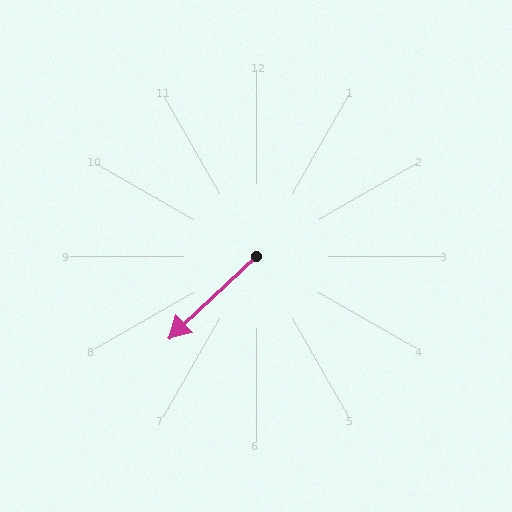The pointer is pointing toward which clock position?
Roughly 8 o'clock.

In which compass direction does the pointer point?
Southwest.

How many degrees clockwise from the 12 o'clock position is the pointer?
Approximately 227 degrees.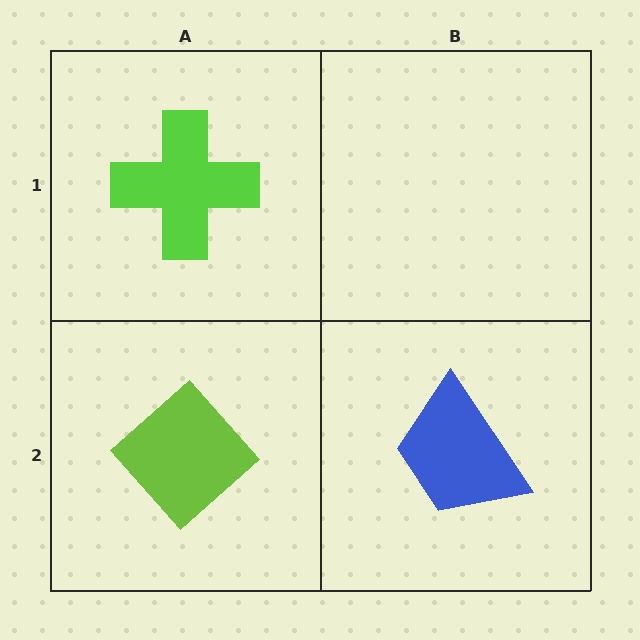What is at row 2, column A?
A lime diamond.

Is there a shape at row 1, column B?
No, that cell is empty.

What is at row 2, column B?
A blue trapezoid.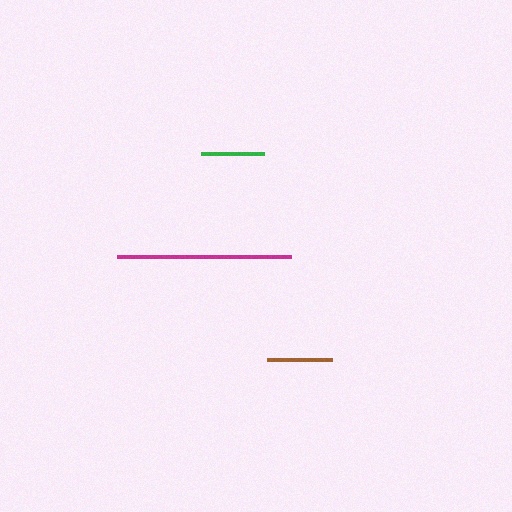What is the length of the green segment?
The green segment is approximately 63 pixels long.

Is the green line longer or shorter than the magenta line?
The magenta line is longer than the green line.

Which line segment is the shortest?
The green line is the shortest at approximately 63 pixels.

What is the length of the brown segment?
The brown segment is approximately 65 pixels long.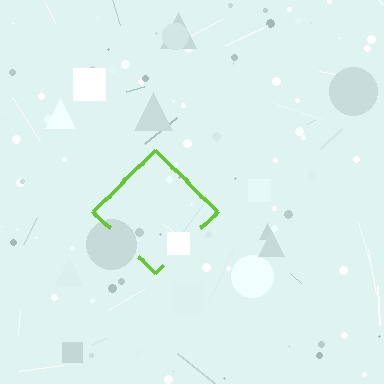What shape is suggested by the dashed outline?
The dashed outline suggests a diamond.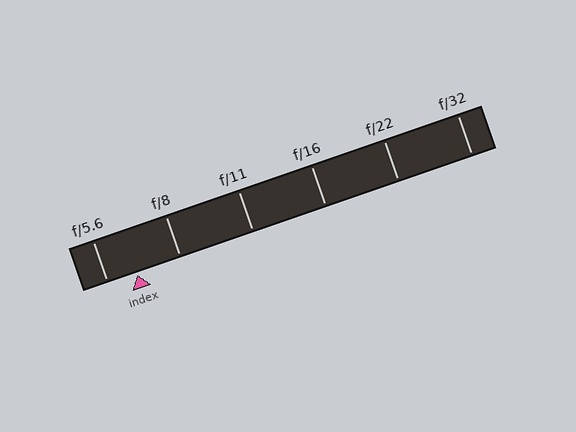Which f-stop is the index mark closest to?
The index mark is closest to f/5.6.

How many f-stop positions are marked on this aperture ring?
There are 6 f-stop positions marked.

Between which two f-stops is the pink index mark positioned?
The index mark is between f/5.6 and f/8.